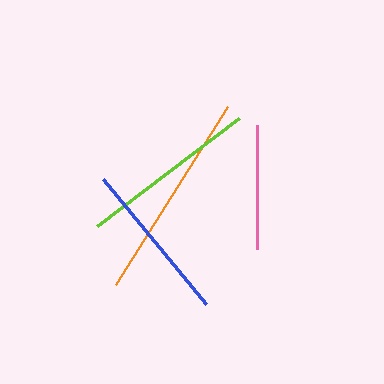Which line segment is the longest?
The orange line is the longest at approximately 211 pixels.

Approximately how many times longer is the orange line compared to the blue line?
The orange line is approximately 1.3 times the length of the blue line.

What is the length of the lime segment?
The lime segment is approximately 179 pixels long.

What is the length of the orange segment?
The orange segment is approximately 211 pixels long.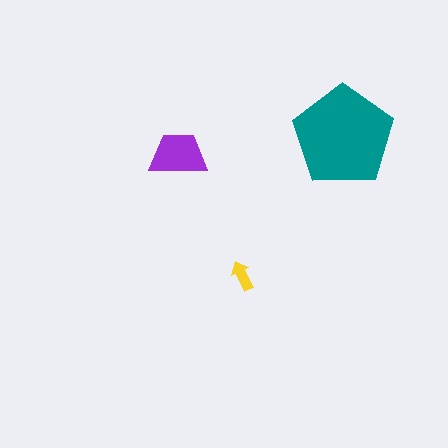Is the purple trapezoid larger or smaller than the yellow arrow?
Larger.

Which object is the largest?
The teal pentagon.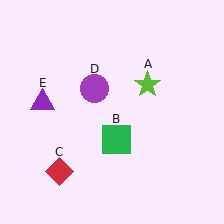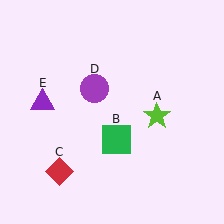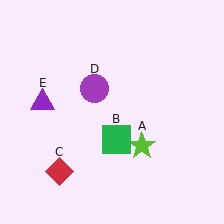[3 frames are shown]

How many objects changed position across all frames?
1 object changed position: lime star (object A).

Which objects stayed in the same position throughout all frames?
Green square (object B) and red diamond (object C) and purple circle (object D) and purple triangle (object E) remained stationary.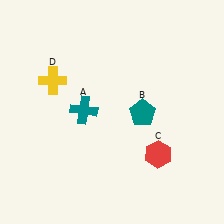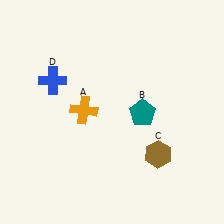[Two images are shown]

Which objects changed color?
A changed from teal to orange. C changed from red to brown. D changed from yellow to blue.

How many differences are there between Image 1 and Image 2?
There are 3 differences between the two images.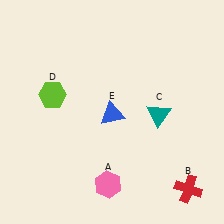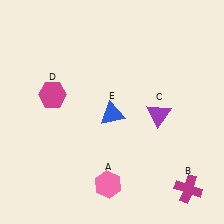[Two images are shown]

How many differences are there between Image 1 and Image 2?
There are 3 differences between the two images.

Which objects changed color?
B changed from red to magenta. C changed from teal to purple. D changed from lime to magenta.